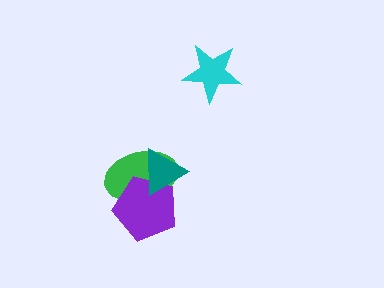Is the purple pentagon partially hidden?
Yes, it is partially covered by another shape.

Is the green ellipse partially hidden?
Yes, it is partially covered by another shape.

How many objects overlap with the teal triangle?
2 objects overlap with the teal triangle.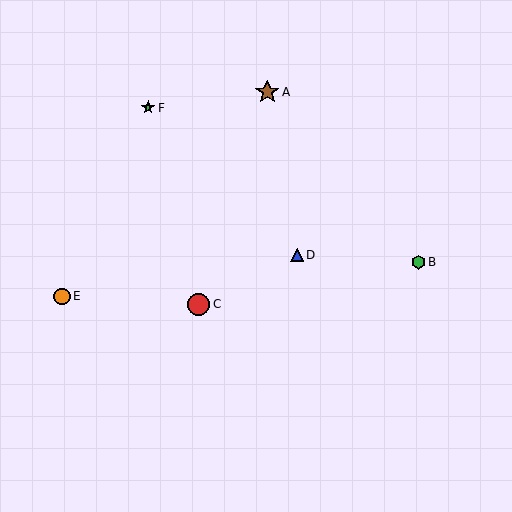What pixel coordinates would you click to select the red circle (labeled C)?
Click at (199, 304) to select the red circle C.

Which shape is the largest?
The brown star (labeled A) is the largest.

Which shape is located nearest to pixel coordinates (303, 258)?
The blue triangle (labeled D) at (297, 255) is nearest to that location.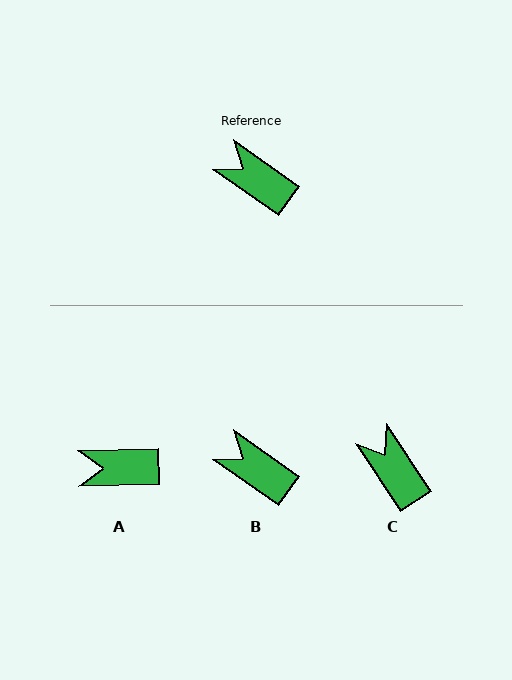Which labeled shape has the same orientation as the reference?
B.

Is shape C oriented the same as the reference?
No, it is off by about 21 degrees.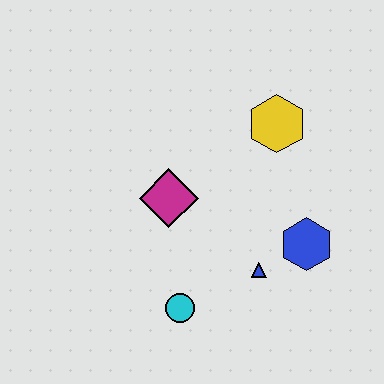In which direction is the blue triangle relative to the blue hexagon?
The blue triangle is to the left of the blue hexagon.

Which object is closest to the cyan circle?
The blue triangle is closest to the cyan circle.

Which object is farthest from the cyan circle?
The yellow hexagon is farthest from the cyan circle.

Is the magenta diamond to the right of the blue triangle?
No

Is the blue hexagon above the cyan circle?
Yes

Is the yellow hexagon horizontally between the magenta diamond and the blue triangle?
No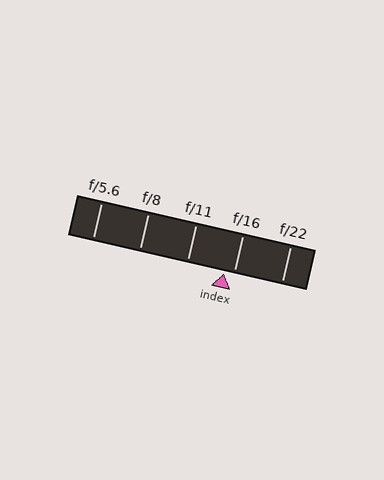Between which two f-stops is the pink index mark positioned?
The index mark is between f/11 and f/16.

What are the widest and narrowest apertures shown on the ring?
The widest aperture shown is f/5.6 and the narrowest is f/22.